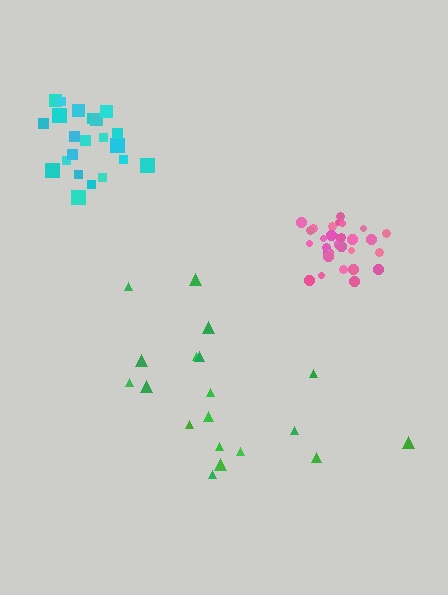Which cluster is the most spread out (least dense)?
Green.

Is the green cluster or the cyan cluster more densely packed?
Cyan.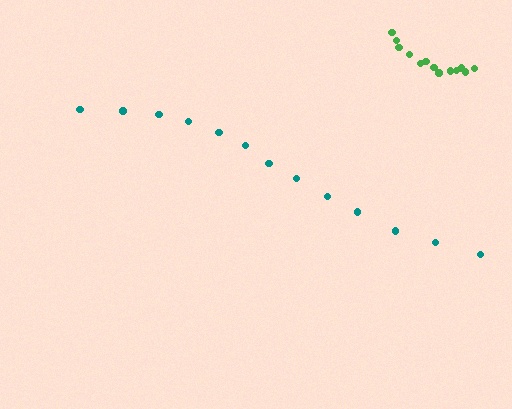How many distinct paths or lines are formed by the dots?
There are 2 distinct paths.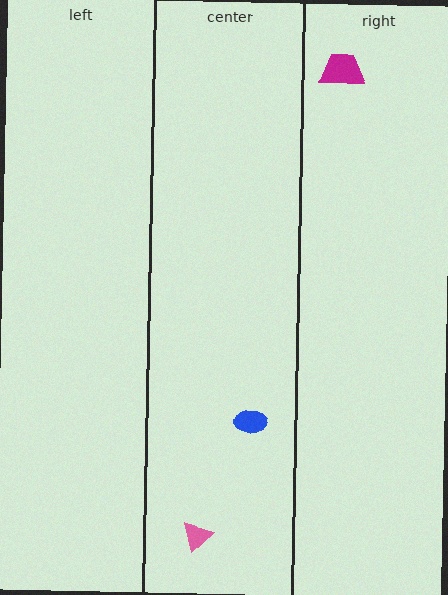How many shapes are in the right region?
1.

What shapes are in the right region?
The magenta trapezoid.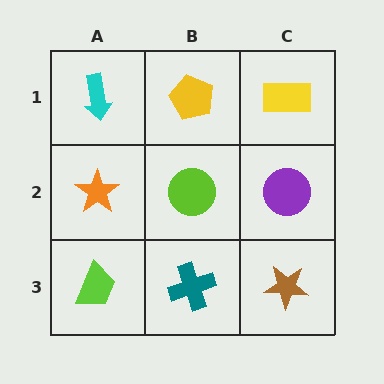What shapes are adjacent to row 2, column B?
A yellow pentagon (row 1, column B), a teal cross (row 3, column B), an orange star (row 2, column A), a purple circle (row 2, column C).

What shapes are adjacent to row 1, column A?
An orange star (row 2, column A), a yellow pentagon (row 1, column B).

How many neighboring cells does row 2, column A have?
3.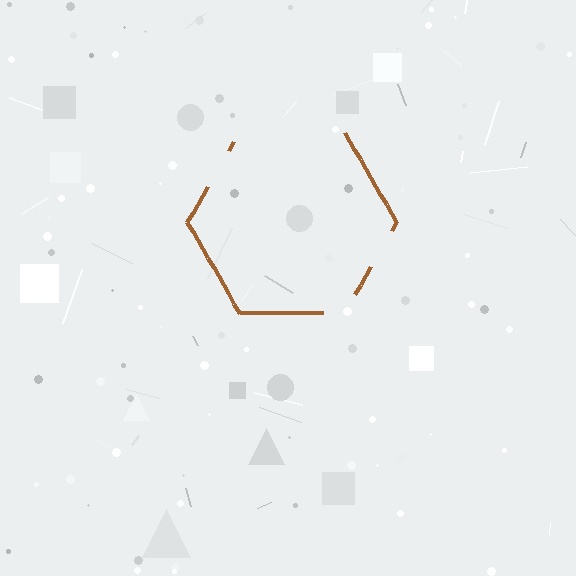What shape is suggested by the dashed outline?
The dashed outline suggests a hexagon.